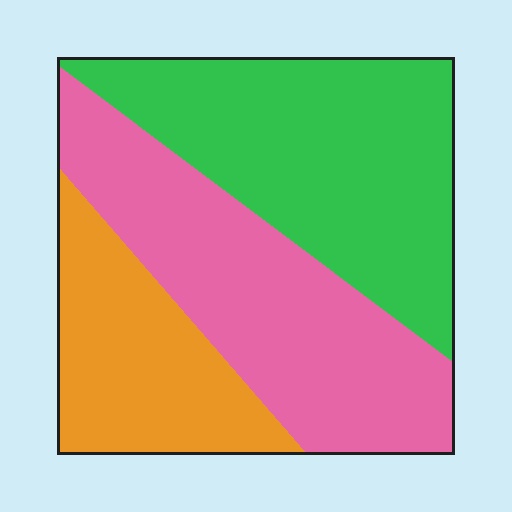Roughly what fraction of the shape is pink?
Pink covers roughly 40% of the shape.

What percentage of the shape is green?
Green takes up about two fifths (2/5) of the shape.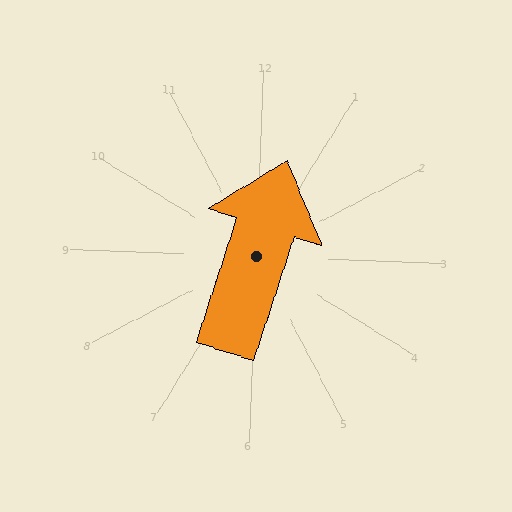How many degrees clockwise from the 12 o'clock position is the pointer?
Approximately 16 degrees.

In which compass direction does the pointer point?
North.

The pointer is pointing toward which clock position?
Roughly 1 o'clock.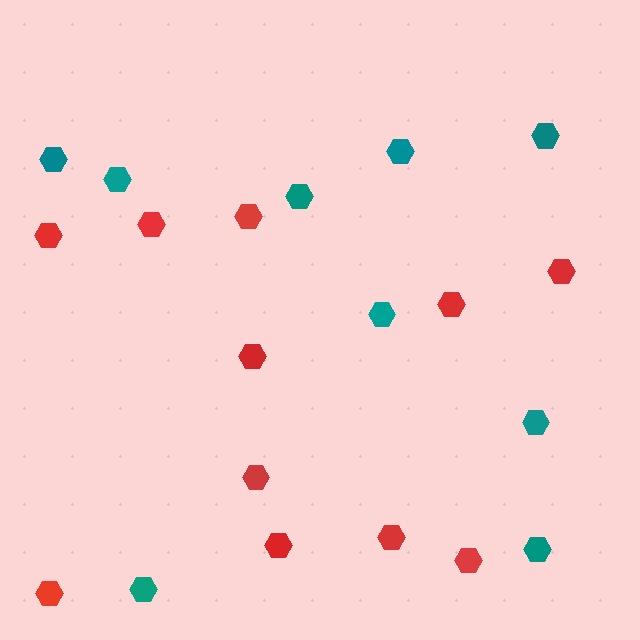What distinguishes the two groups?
There are 2 groups: one group of teal hexagons (9) and one group of red hexagons (11).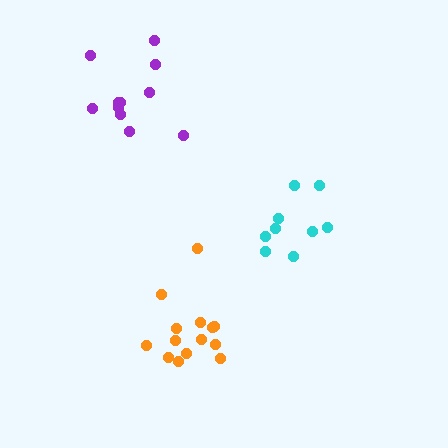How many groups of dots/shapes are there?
There are 3 groups.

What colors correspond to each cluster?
The clusters are colored: orange, purple, cyan.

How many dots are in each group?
Group 1: 14 dots, Group 2: 11 dots, Group 3: 9 dots (34 total).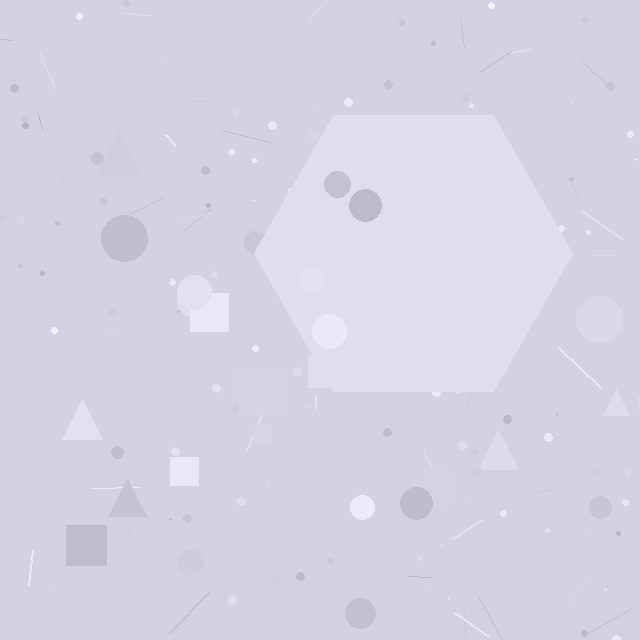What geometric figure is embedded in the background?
A hexagon is embedded in the background.